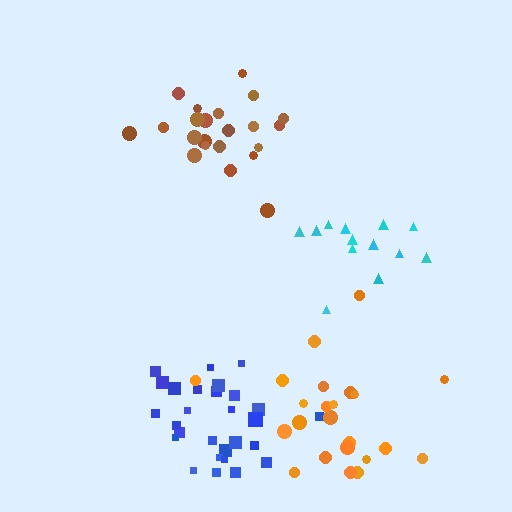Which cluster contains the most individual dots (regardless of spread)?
Blue (28).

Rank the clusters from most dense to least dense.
blue, brown, orange, cyan.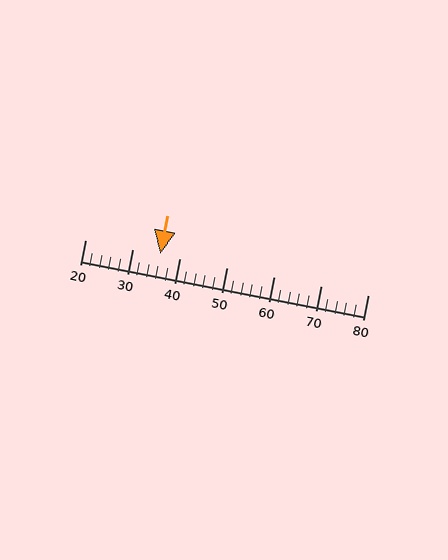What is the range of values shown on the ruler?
The ruler shows values from 20 to 80.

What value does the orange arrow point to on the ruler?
The orange arrow points to approximately 36.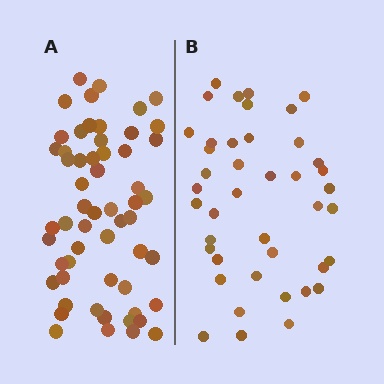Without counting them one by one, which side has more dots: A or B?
Region A (the left region) has more dots.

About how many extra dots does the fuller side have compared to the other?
Region A has approximately 15 more dots than region B.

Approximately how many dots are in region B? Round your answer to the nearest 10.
About 40 dots. (The exact count is 42, which rounds to 40.)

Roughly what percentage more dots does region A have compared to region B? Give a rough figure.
About 35% more.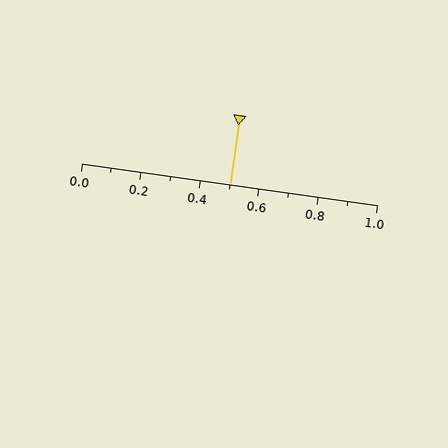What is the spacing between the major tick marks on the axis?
The major ticks are spaced 0.2 apart.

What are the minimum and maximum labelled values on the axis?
The axis runs from 0.0 to 1.0.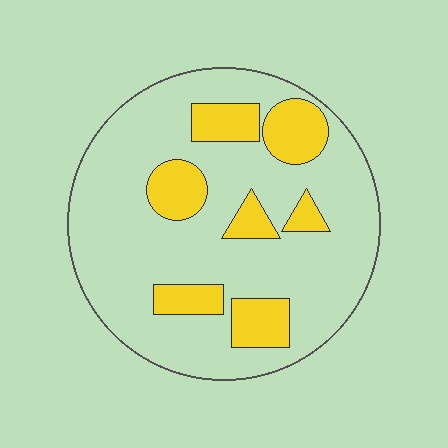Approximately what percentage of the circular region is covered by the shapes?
Approximately 20%.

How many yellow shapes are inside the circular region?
7.